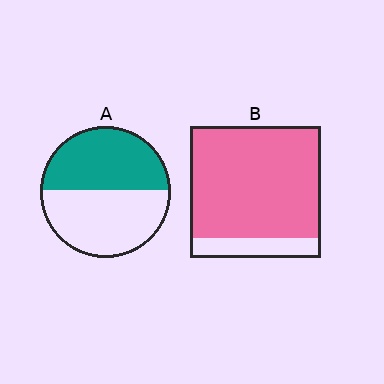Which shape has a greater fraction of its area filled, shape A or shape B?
Shape B.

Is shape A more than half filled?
Roughly half.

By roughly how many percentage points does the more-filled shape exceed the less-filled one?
By roughly 35 percentage points (B over A).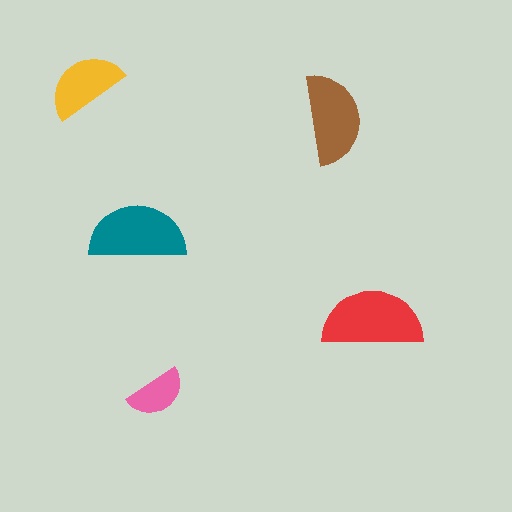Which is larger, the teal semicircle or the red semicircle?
The red one.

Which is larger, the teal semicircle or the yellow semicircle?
The teal one.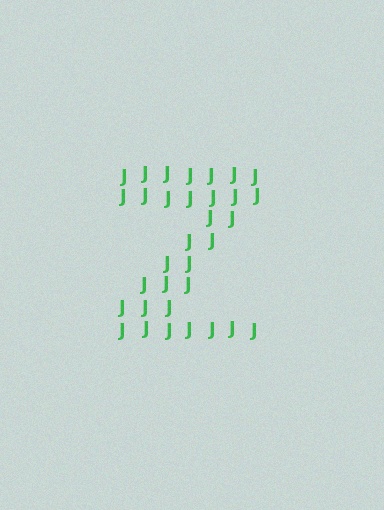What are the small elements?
The small elements are letter J's.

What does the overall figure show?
The overall figure shows the letter Z.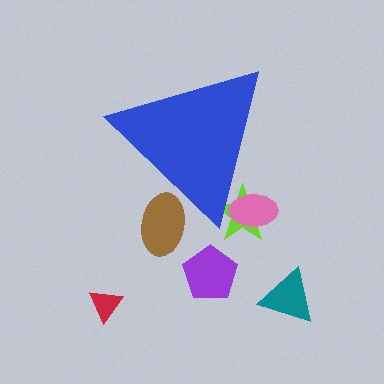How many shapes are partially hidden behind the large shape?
3 shapes are partially hidden.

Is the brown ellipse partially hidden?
Yes, the brown ellipse is partially hidden behind the blue triangle.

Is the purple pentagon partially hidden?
No, the purple pentagon is fully visible.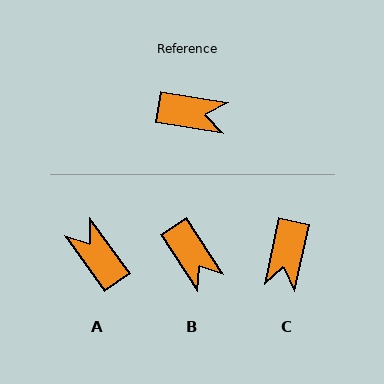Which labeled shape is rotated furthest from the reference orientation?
A, about 135 degrees away.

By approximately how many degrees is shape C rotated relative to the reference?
Approximately 93 degrees clockwise.